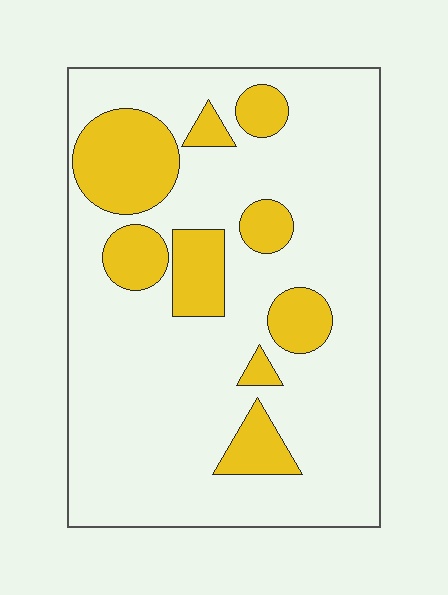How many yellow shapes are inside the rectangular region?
9.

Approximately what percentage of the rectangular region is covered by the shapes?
Approximately 20%.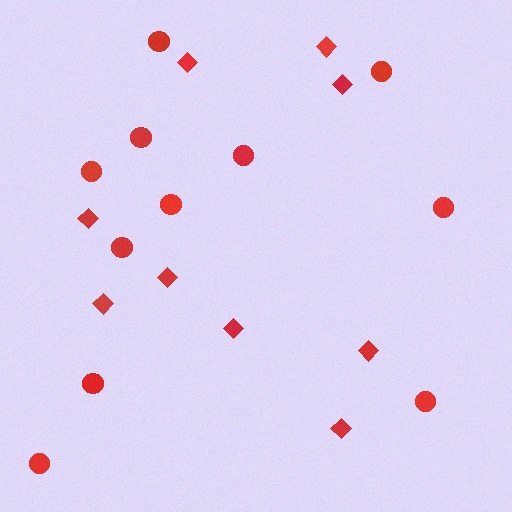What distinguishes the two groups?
There are 2 groups: one group of diamonds (9) and one group of circles (11).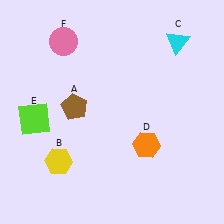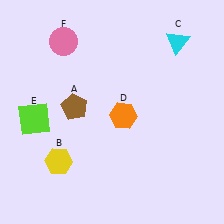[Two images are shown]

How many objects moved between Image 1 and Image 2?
1 object moved between the two images.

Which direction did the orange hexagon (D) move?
The orange hexagon (D) moved up.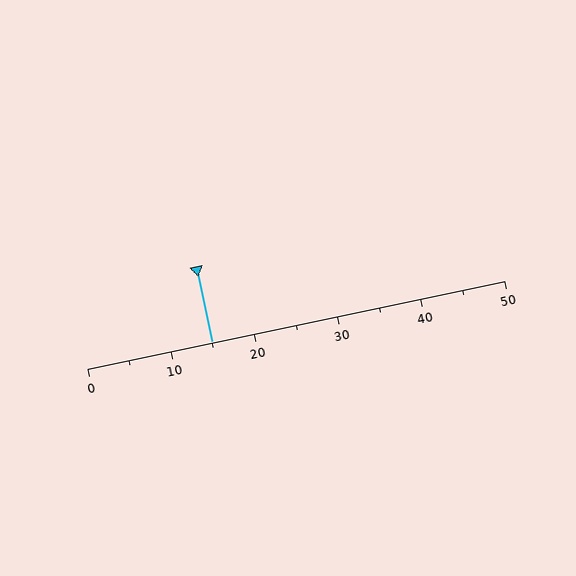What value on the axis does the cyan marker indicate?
The marker indicates approximately 15.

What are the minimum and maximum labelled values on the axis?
The axis runs from 0 to 50.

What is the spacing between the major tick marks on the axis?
The major ticks are spaced 10 apart.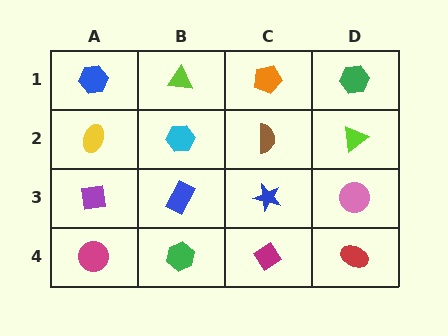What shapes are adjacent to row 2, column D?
A green hexagon (row 1, column D), a pink circle (row 3, column D), a brown semicircle (row 2, column C).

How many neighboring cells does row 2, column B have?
4.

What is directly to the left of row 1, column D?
An orange pentagon.